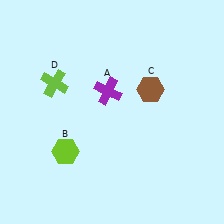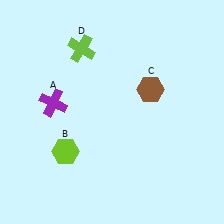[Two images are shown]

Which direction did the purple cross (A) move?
The purple cross (A) moved left.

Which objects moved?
The objects that moved are: the purple cross (A), the lime cross (D).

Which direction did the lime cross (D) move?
The lime cross (D) moved up.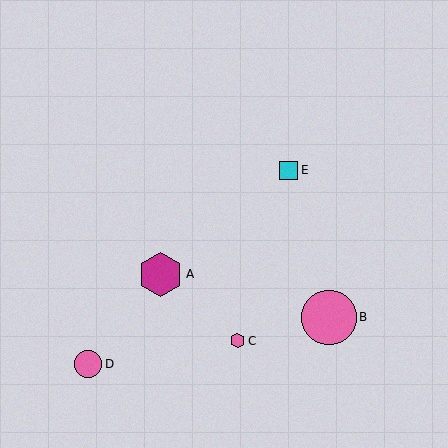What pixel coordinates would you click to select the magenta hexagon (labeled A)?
Click at (161, 274) to select the magenta hexagon A.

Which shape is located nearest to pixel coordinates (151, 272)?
The magenta hexagon (labeled A) at (161, 274) is nearest to that location.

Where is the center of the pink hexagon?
The center of the pink hexagon is at (238, 341).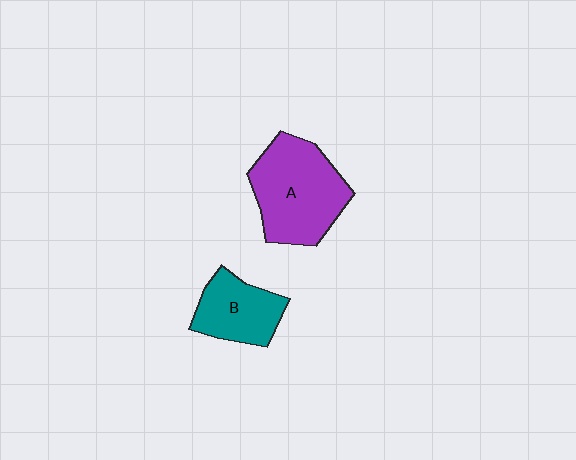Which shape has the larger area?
Shape A (purple).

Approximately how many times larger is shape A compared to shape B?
Approximately 1.6 times.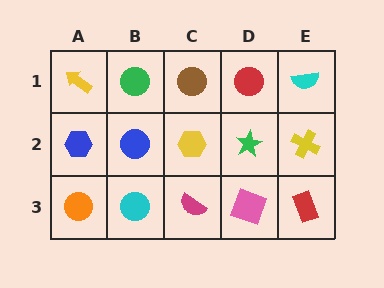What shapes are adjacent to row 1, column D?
A green star (row 2, column D), a brown circle (row 1, column C), a cyan semicircle (row 1, column E).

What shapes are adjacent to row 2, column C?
A brown circle (row 1, column C), a magenta semicircle (row 3, column C), a blue circle (row 2, column B), a green star (row 2, column D).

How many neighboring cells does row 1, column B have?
3.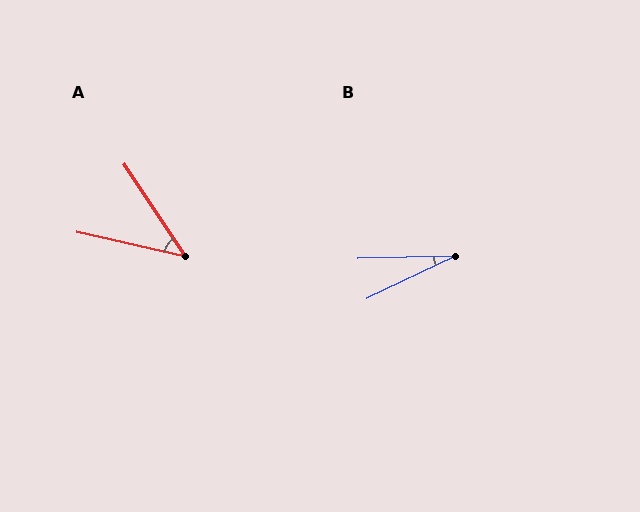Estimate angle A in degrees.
Approximately 43 degrees.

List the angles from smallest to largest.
B (24°), A (43°).